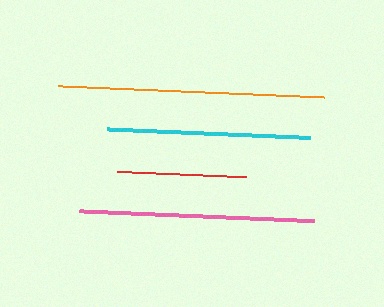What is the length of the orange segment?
The orange segment is approximately 267 pixels long.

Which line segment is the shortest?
The red line is the shortest at approximately 128 pixels.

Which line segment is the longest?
The orange line is the longest at approximately 267 pixels.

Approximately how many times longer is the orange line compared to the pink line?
The orange line is approximately 1.1 times the length of the pink line.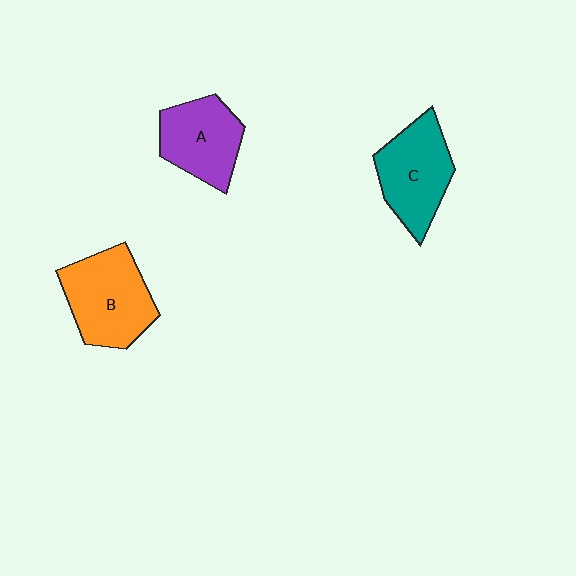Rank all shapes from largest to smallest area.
From largest to smallest: B (orange), C (teal), A (purple).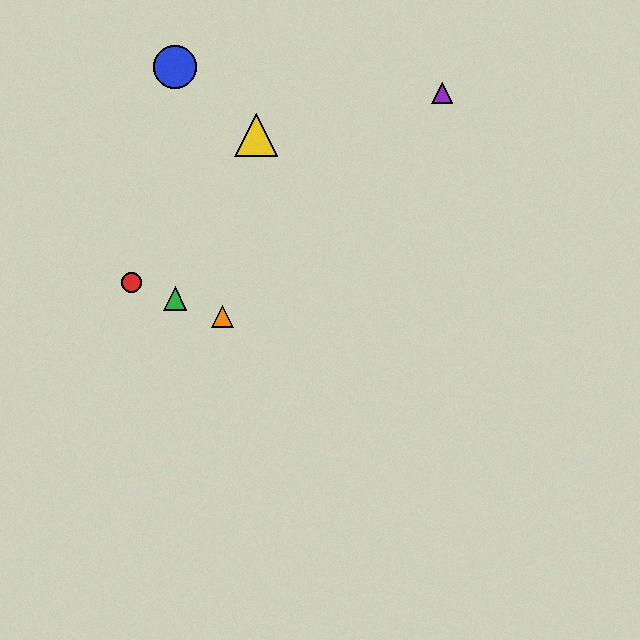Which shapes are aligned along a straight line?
The red circle, the green triangle, the orange triangle are aligned along a straight line.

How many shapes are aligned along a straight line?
3 shapes (the red circle, the green triangle, the orange triangle) are aligned along a straight line.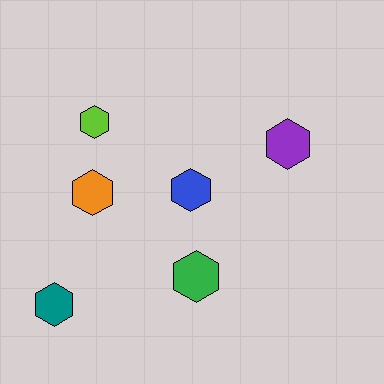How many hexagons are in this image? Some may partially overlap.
There are 6 hexagons.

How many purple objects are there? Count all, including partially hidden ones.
There is 1 purple object.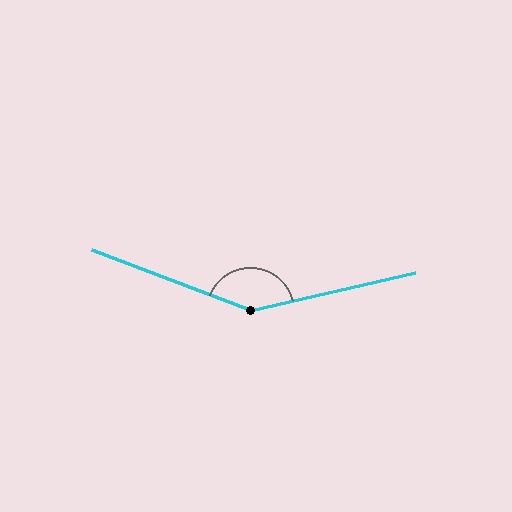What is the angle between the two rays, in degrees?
Approximately 146 degrees.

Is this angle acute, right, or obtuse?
It is obtuse.